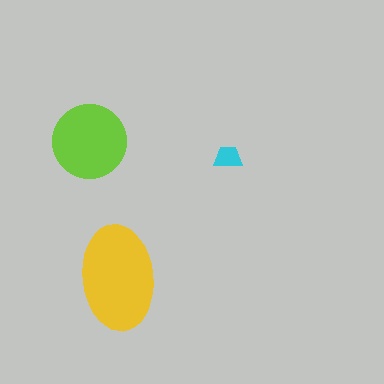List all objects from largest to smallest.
The yellow ellipse, the lime circle, the cyan trapezoid.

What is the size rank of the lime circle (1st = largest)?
2nd.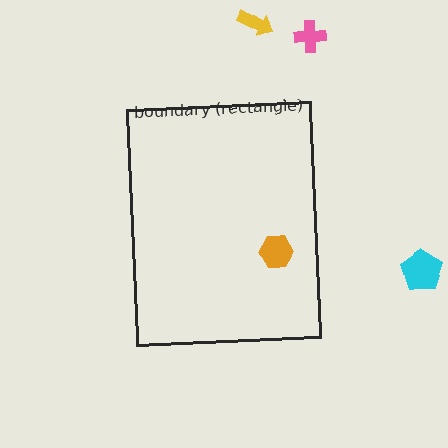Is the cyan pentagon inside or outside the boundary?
Outside.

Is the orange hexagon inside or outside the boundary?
Inside.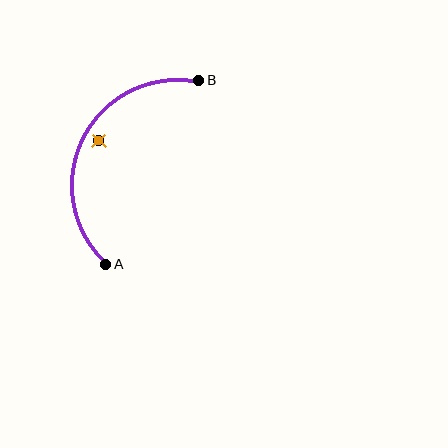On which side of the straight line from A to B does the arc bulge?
The arc bulges to the left of the straight line connecting A and B.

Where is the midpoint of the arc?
The arc midpoint is the point on the curve farthest from the straight line joining A and B. It sits to the left of that line.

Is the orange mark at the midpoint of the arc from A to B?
No — the orange mark does not lie on the arc at all. It sits slightly inside the curve.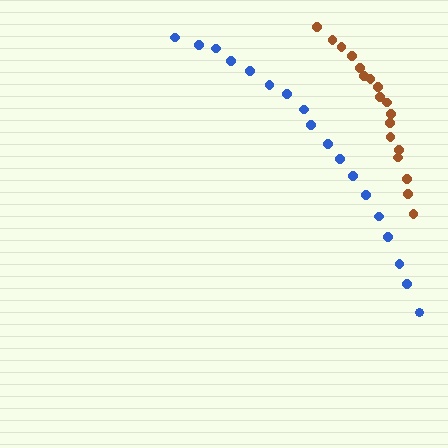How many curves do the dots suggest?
There are 2 distinct paths.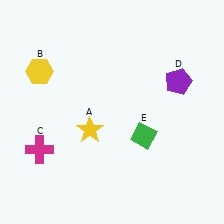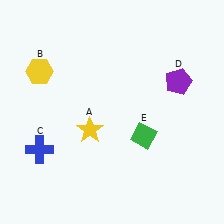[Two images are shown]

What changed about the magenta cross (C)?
In Image 1, C is magenta. In Image 2, it changed to blue.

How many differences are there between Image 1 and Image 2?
There is 1 difference between the two images.